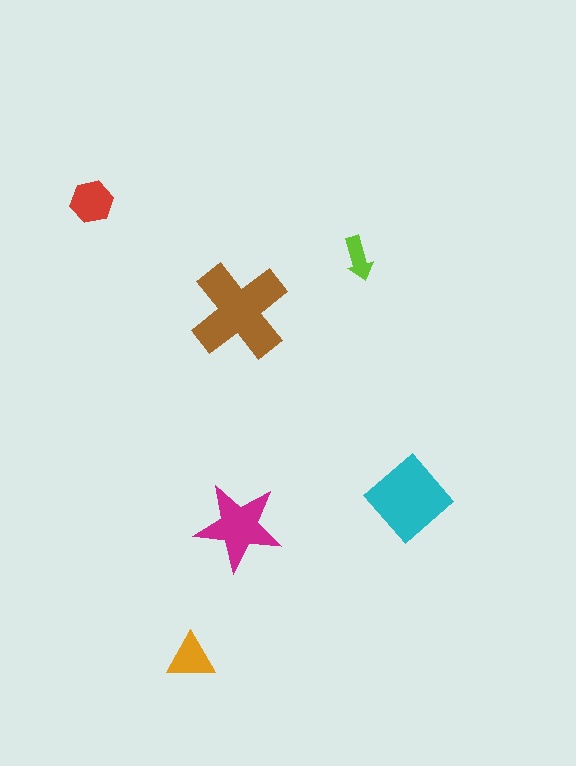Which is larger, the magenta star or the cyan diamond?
The cyan diamond.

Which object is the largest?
The brown cross.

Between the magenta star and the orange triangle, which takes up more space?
The magenta star.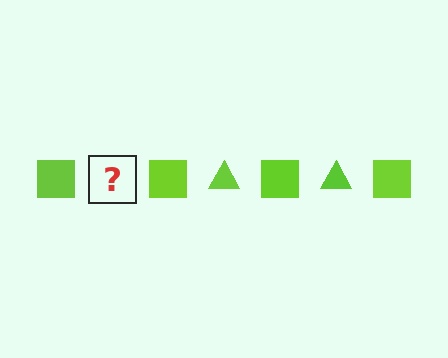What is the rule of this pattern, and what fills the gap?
The rule is that the pattern cycles through square, triangle shapes in lime. The gap should be filled with a lime triangle.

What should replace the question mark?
The question mark should be replaced with a lime triangle.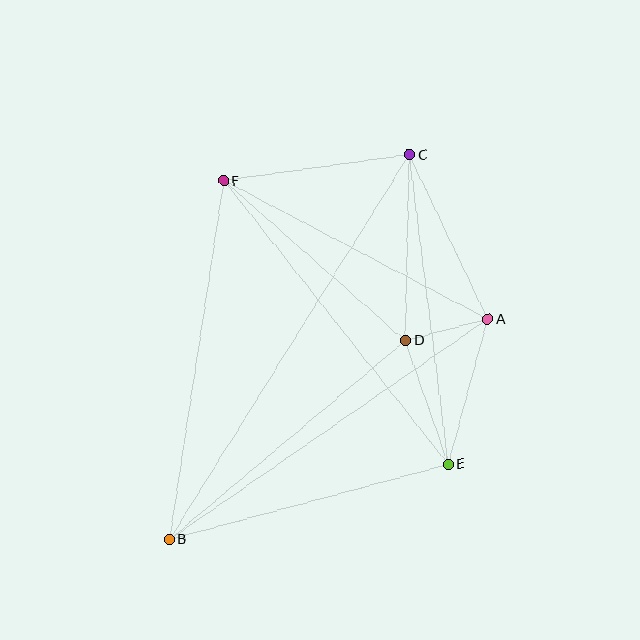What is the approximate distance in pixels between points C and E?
The distance between C and E is approximately 312 pixels.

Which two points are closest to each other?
Points A and D are closest to each other.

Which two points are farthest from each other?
Points B and C are farthest from each other.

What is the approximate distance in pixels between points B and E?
The distance between B and E is approximately 289 pixels.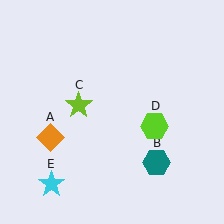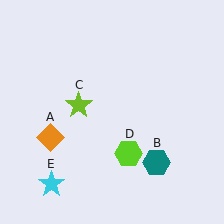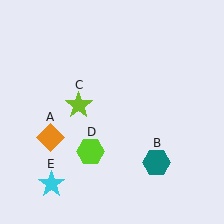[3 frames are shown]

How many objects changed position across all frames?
1 object changed position: lime hexagon (object D).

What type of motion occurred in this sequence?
The lime hexagon (object D) rotated clockwise around the center of the scene.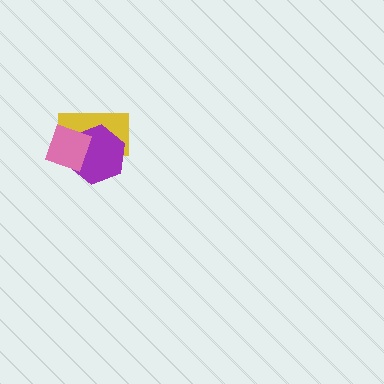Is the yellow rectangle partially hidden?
Yes, it is partially covered by another shape.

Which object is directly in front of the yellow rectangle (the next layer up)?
The purple hexagon is directly in front of the yellow rectangle.